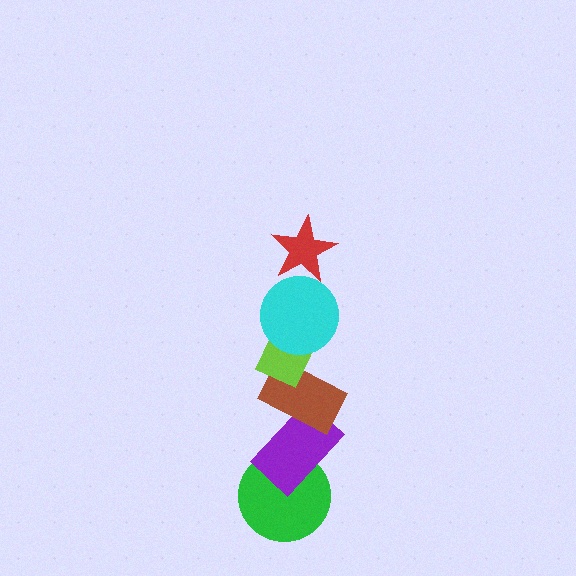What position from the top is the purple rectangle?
The purple rectangle is 5th from the top.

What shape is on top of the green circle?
The purple rectangle is on top of the green circle.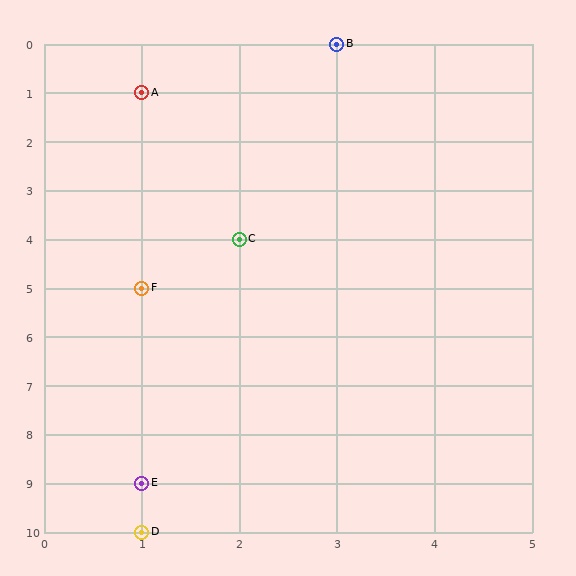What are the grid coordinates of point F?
Point F is at grid coordinates (1, 5).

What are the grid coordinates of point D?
Point D is at grid coordinates (1, 10).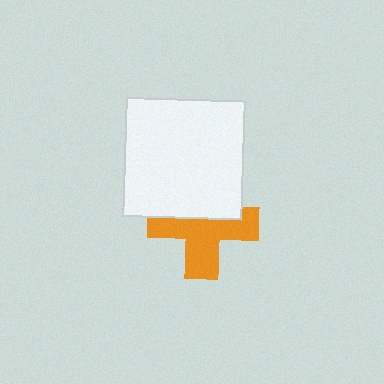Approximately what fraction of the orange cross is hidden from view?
Roughly 41% of the orange cross is hidden behind the white square.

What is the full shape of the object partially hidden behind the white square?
The partially hidden object is an orange cross.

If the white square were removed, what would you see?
You would see the complete orange cross.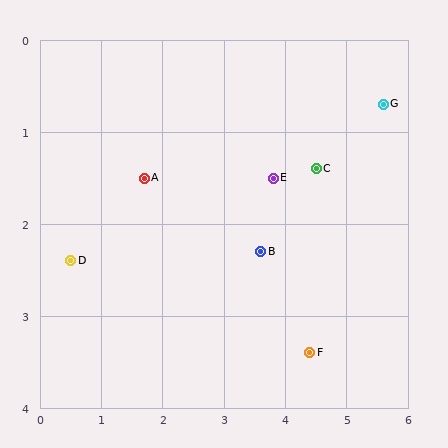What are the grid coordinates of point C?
Point C is at approximately (4.5, 1.4).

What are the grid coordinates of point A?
Point A is at approximately (1.7, 1.5).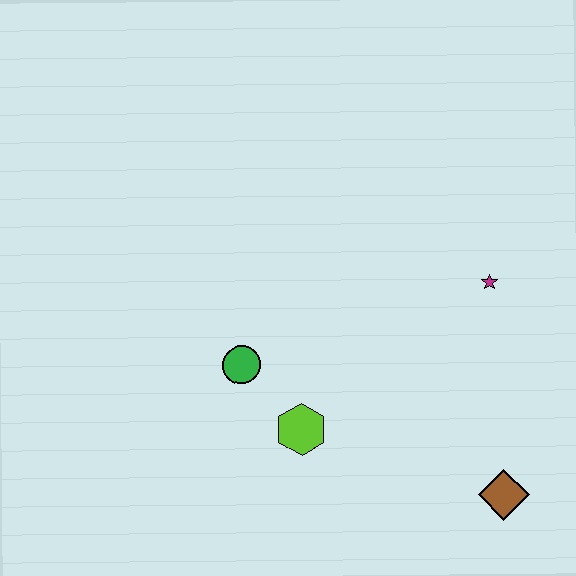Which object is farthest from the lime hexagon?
The magenta star is farthest from the lime hexagon.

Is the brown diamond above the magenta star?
No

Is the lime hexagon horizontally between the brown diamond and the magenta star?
No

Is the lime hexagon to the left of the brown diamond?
Yes